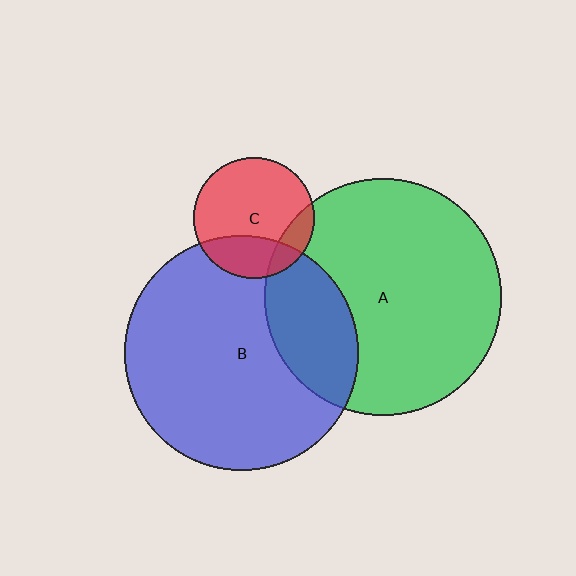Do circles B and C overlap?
Yes.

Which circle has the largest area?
Circle A (green).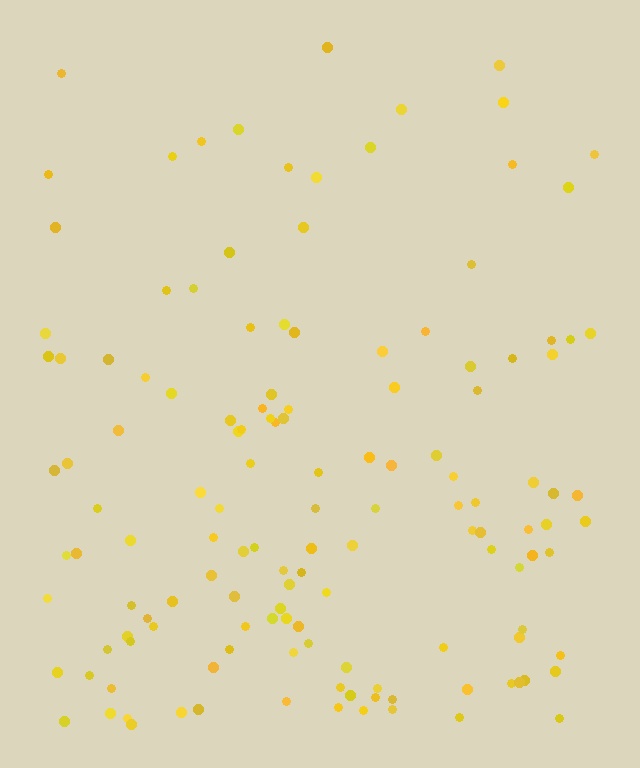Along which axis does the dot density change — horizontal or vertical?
Vertical.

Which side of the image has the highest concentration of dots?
The bottom.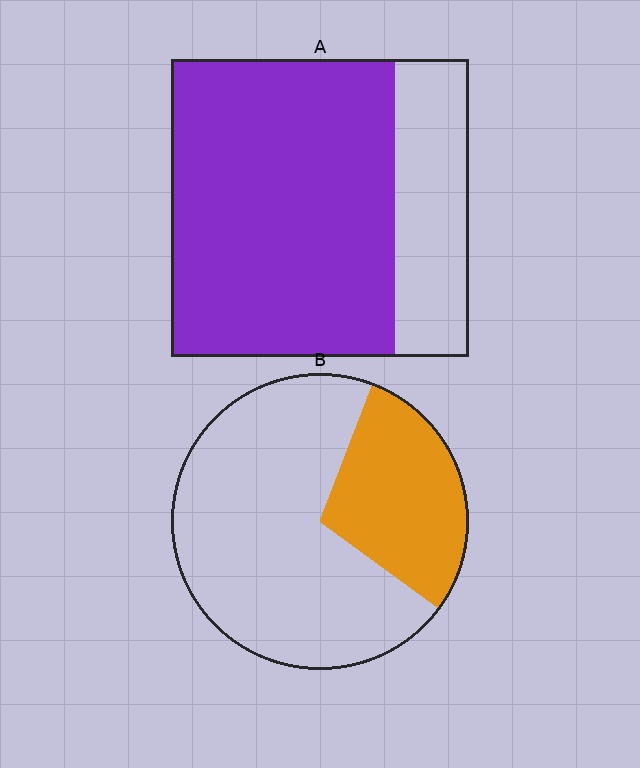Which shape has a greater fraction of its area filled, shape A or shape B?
Shape A.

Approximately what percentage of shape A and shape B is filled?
A is approximately 75% and B is approximately 30%.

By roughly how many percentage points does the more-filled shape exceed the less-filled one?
By roughly 45 percentage points (A over B).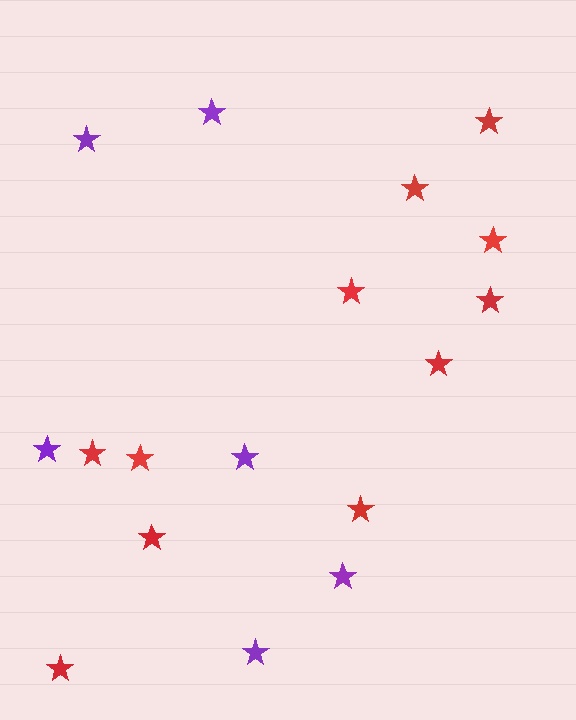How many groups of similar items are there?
There are 2 groups: one group of purple stars (6) and one group of red stars (11).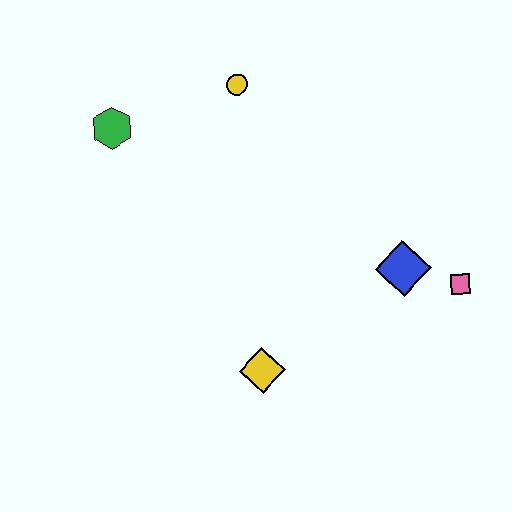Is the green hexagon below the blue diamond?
No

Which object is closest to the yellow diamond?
The blue diamond is closest to the yellow diamond.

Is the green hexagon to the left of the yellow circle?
Yes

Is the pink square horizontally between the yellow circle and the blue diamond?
No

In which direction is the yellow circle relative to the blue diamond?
The yellow circle is above the blue diamond.